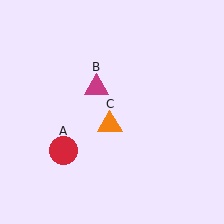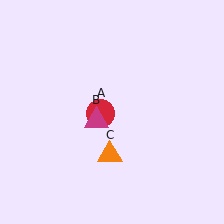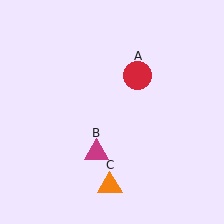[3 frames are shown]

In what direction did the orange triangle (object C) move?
The orange triangle (object C) moved down.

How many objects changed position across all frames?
3 objects changed position: red circle (object A), magenta triangle (object B), orange triangle (object C).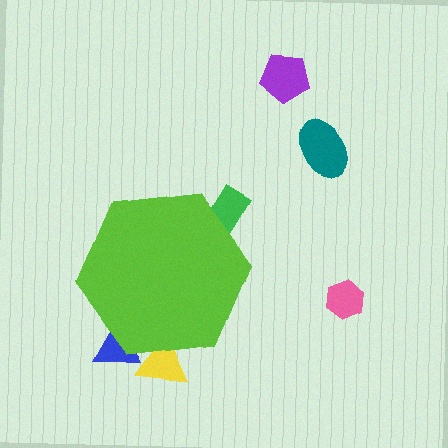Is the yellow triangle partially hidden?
Yes, the yellow triangle is partially hidden behind the lime hexagon.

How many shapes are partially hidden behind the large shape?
3 shapes are partially hidden.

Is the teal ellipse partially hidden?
No, the teal ellipse is fully visible.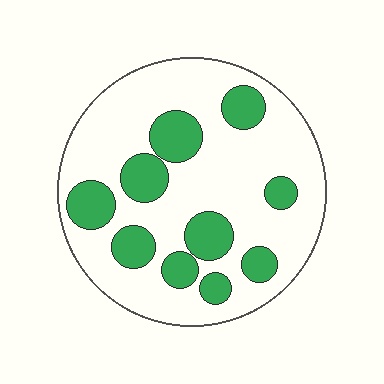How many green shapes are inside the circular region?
10.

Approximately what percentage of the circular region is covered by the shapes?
Approximately 25%.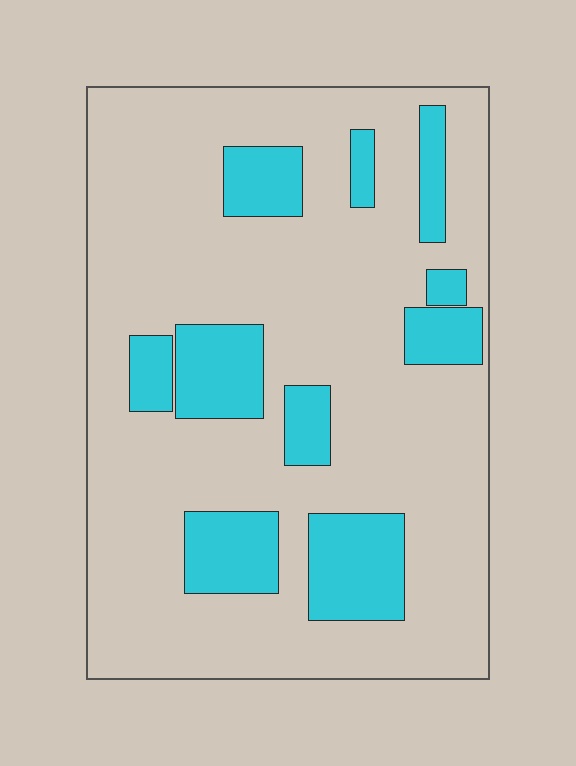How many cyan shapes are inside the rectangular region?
10.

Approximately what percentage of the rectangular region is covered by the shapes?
Approximately 20%.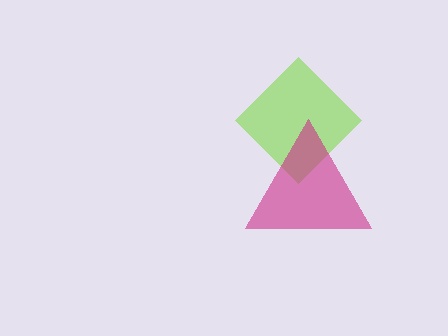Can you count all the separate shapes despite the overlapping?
Yes, there are 2 separate shapes.